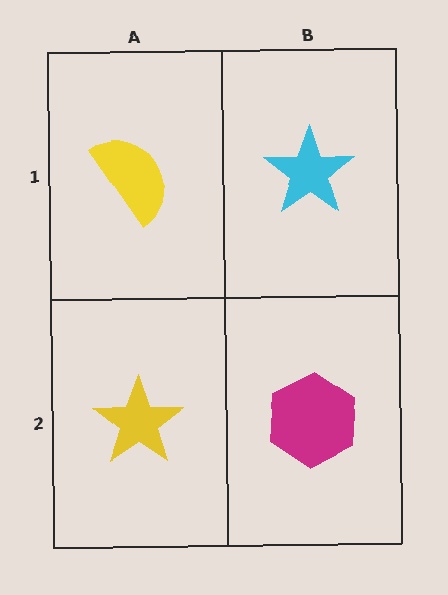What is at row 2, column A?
A yellow star.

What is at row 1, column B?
A cyan star.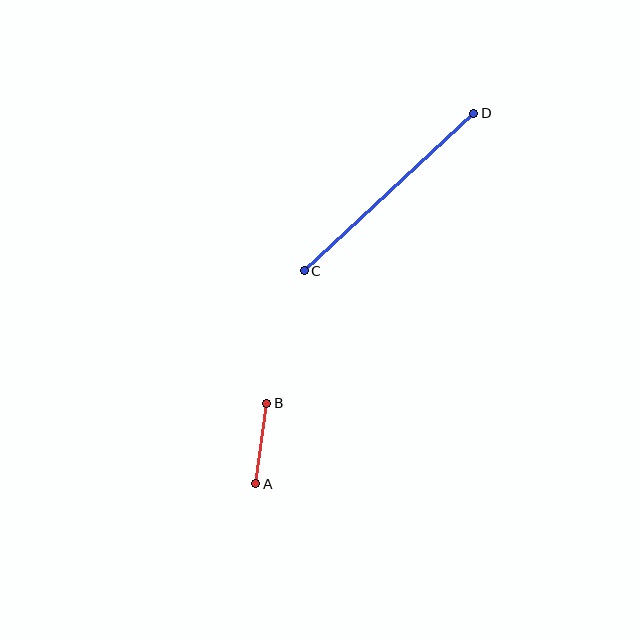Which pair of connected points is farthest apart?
Points C and D are farthest apart.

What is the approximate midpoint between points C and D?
The midpoint is at approximately (389, 192) pixels.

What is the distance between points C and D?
The distance is approximately 232 pixels.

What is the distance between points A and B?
The distance is approximately 81 pixels.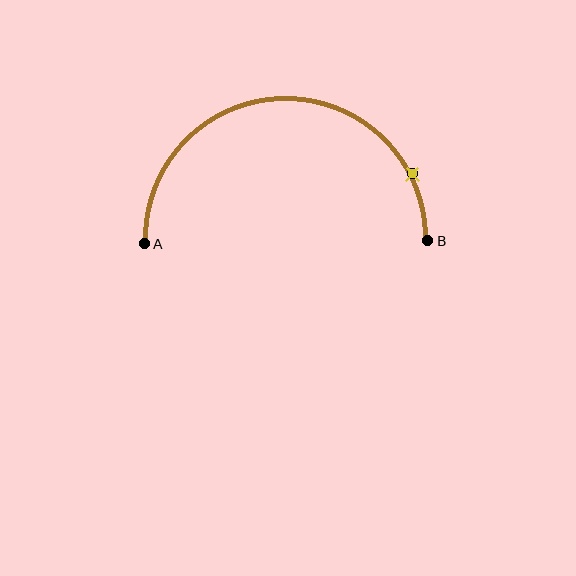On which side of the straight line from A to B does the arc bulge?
The arc bulges above the straight line connecting A and B.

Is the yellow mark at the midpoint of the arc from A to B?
No. The yellow mark lies on the arc but is closer to endpoint B. The arc midpoint would be at the point on the curve equidistant along the arc from both A and B.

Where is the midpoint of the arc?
The arc midpoint is the point on the curve farthest from the straight line joining A and B. It sits above that line.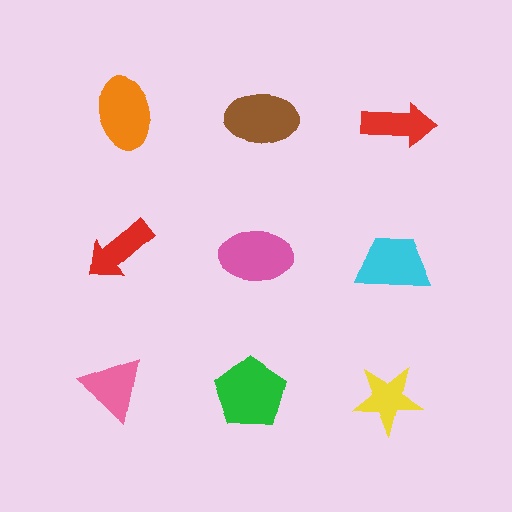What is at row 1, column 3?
A red arrow.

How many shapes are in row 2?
3 shapes.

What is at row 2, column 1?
A red arrow.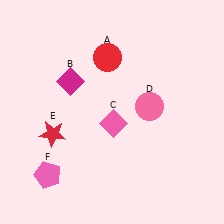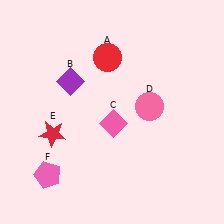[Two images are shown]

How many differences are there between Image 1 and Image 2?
There is 1 difference between the two images.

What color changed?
The diamond (B) changed from magenta in Image 1 to purple in Image 2.